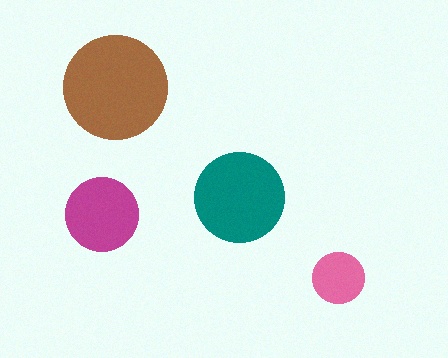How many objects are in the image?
There are 4 objects in the image.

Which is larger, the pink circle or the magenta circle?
The magenta one.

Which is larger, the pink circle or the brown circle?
The brown one.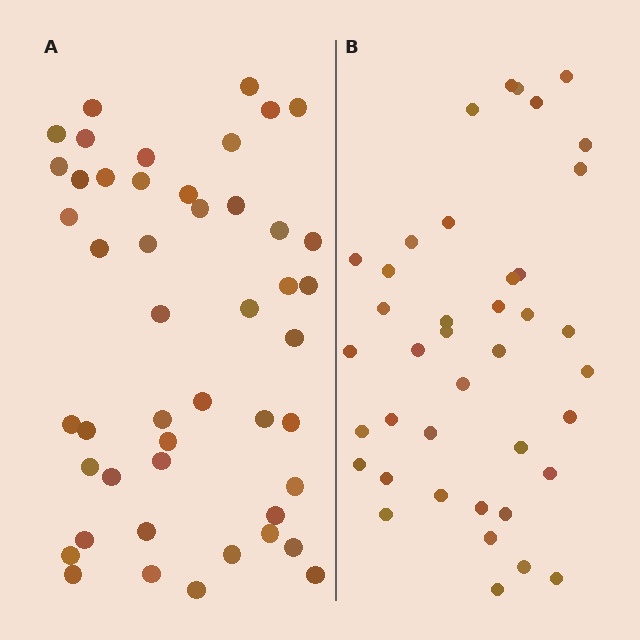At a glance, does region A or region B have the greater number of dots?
Region A (the left region) has more dots.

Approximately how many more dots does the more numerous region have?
Region A has roughly 8 or so more dots than region B.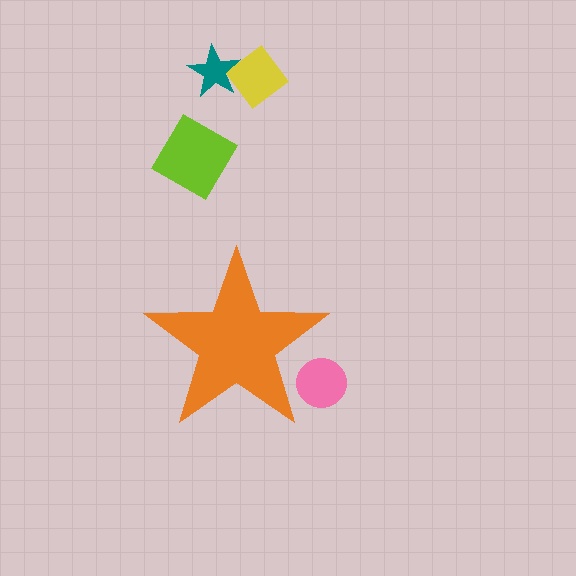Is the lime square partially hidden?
No, the lime square is fully visible.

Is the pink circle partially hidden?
Yes, the pink circle is partially hidden behind the orange star.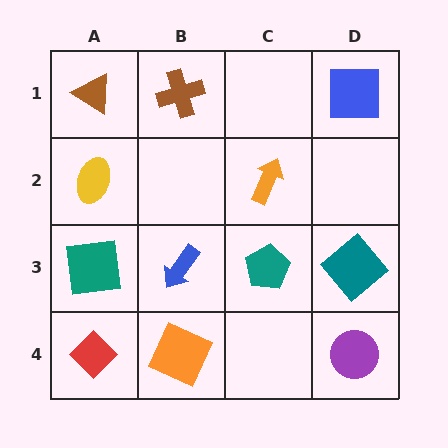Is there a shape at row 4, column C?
No, that cell is empty.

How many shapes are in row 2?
2 shapes.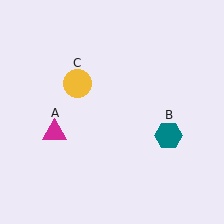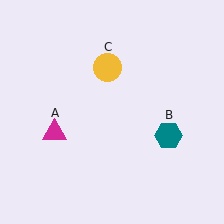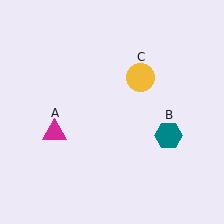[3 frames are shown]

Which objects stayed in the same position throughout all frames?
Magenta triangle (object A) and teal hexagon (object B) remained stationary.